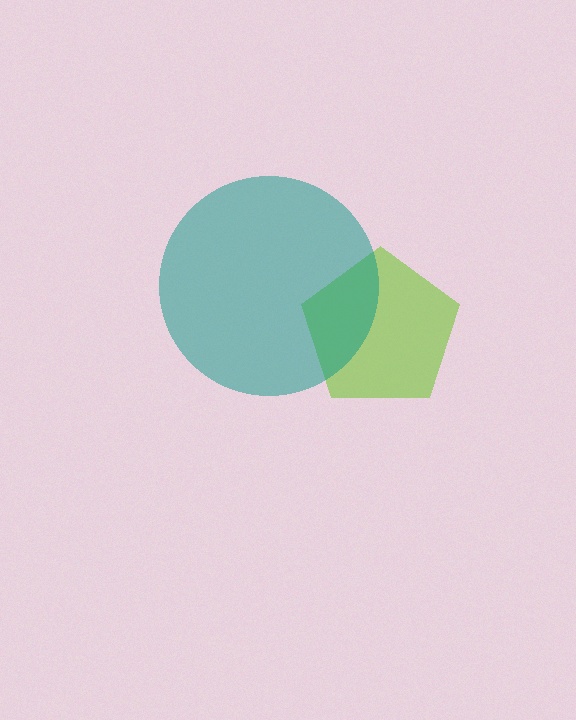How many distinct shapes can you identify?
There are 2 distinct shapes: a lime pentagon, a teal circle.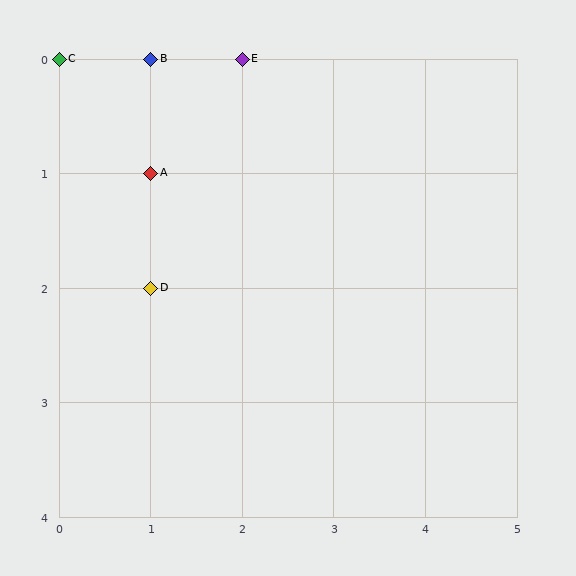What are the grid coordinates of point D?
Point D is at grid coordinates (1, 2).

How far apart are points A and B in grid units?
Points A and B are 1 row apart.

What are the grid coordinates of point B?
Point B is at grid coordinates (1, 0).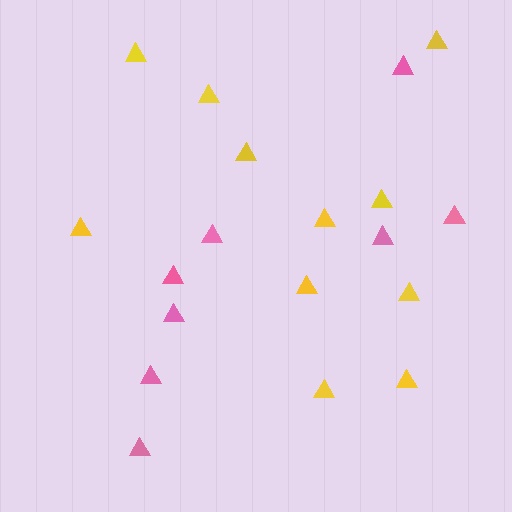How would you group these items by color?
There are 2 groups: one group of pink triangles (8) and one group of yellow triangles (11).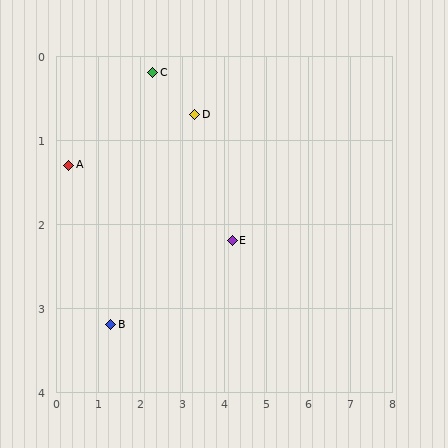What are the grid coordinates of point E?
Point E is at approximately (4.2, 2.2).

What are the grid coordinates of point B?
Point B is at approximately (1.3, 3.2).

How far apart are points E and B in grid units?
Points E and B are about 3.1 grid units apart.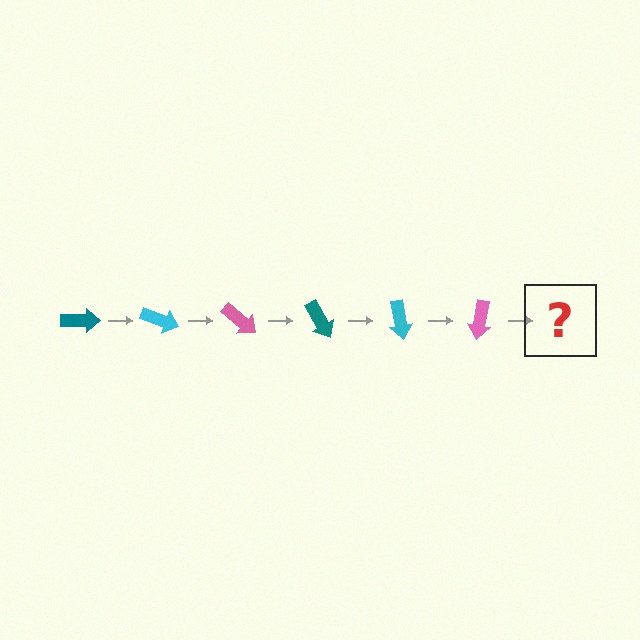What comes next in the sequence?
The next element should be a teal arrow, rotated 120 degrees from the start.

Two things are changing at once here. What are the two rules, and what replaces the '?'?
The two rules are that it rotates 20 degrees each step and the color cycles through teal, cyan, and pink. The '?' should be a teal arrow, rotated 120 degrees from the start.